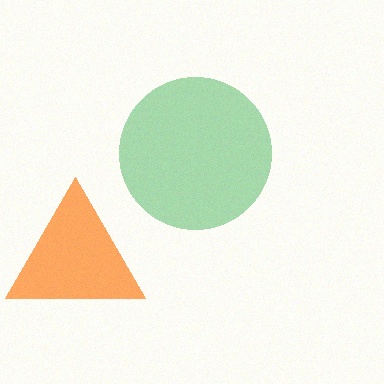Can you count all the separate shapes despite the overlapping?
Yes, there are 2 separate shapes.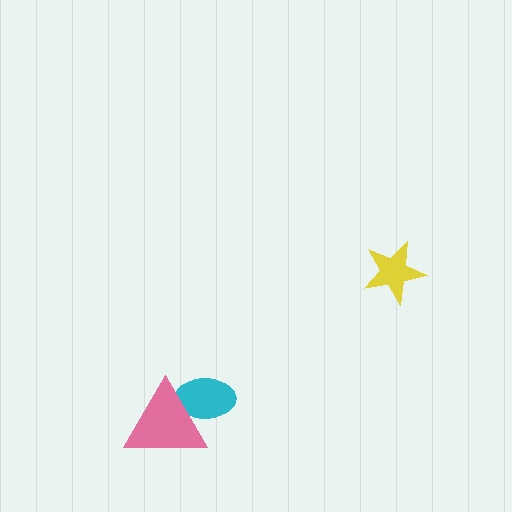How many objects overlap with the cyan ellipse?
1 object overlaps with the cyan ellipse.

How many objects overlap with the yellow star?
0 objects overlap with the yellow star.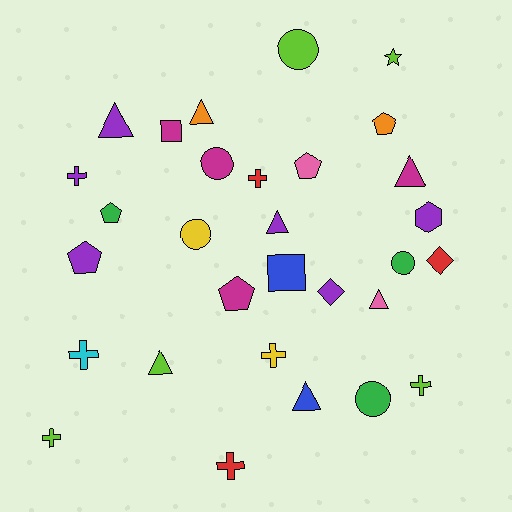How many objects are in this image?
There are 30 objects.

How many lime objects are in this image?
There are 5 lime objects.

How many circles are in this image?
There are 5 circles.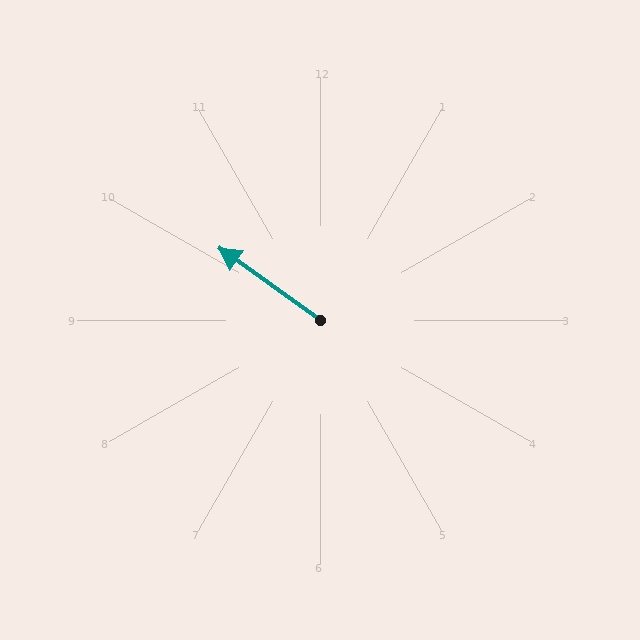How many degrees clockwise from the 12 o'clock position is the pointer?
Approximately 306 degrees.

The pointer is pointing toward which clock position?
Roughly 10 o'clock.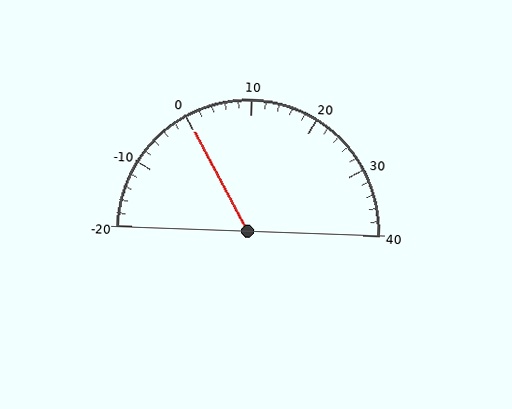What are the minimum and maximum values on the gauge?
The gauge ranges from -20 to 40.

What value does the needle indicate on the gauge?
The needle indicates approximately 0.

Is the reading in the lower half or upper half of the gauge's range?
The reading is in the lower half of the range (-20 to 40).